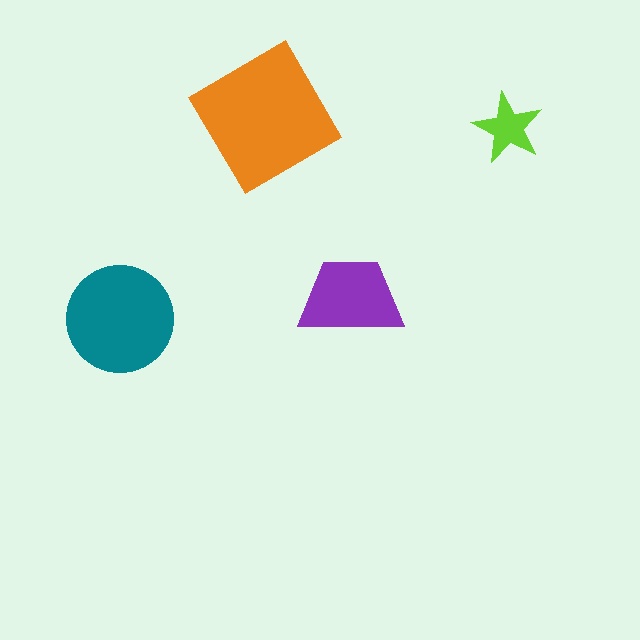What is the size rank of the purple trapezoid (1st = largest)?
3rd.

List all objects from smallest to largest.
The lime star, the purple trapezoid, the teal circle, the orange diamond.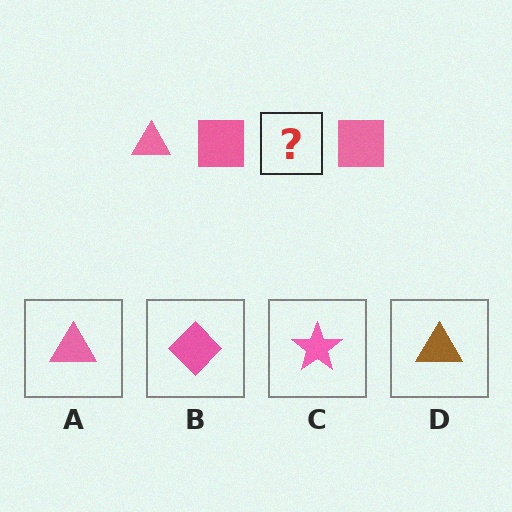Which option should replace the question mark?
Option A.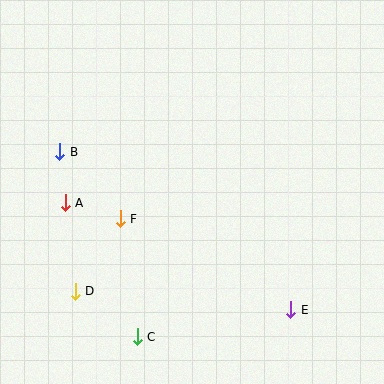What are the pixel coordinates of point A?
Point A is at (65, 203).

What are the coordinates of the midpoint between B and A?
The midpoint between B and A is at (63, 177).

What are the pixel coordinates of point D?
Point D is at (75, 291).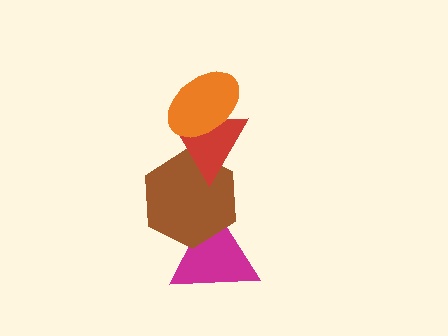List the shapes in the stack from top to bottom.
From top to bottom: the orange ellipse, the red triangle, the brown hexagon, the magenta triangle.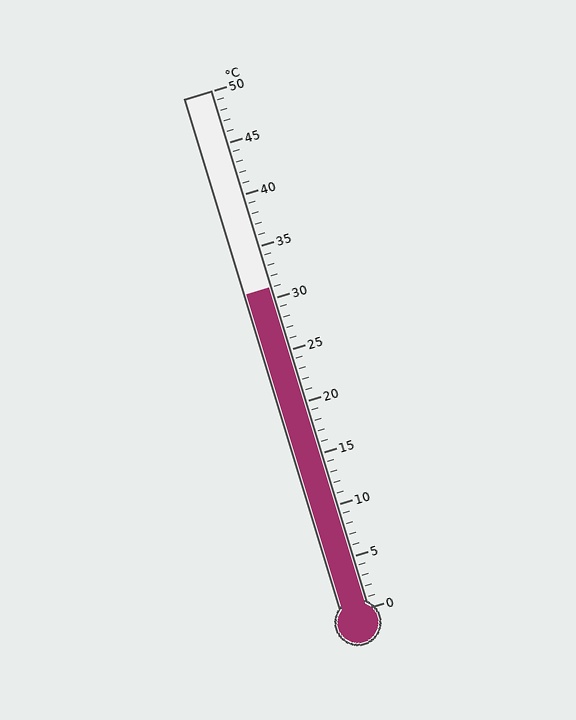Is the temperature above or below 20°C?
The temperature is above 20°C.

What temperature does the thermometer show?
The thermometer shows approximately 31°C.